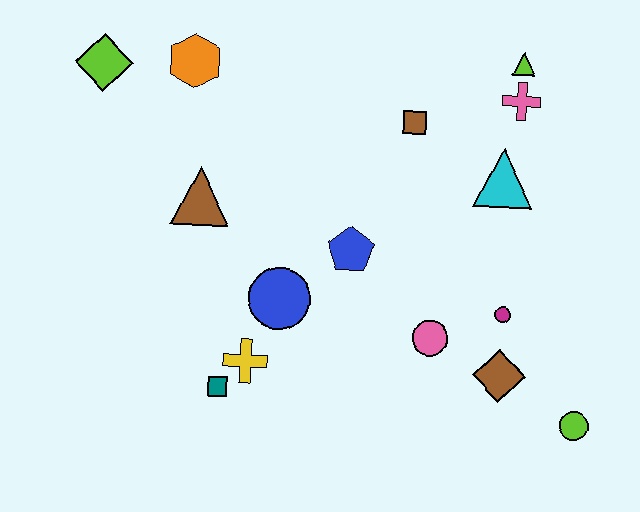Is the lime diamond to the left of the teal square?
Yes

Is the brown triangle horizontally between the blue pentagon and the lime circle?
No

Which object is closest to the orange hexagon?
The lime diamond is closest to the orange hexagon.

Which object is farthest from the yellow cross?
The lime triangle is farthest from the yellow cross.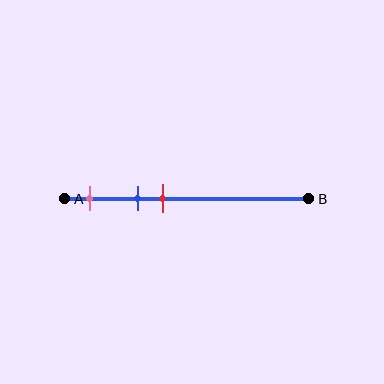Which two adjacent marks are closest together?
The blue and red marks are the closest adjacent pair.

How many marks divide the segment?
There are 3 marks dividing the segment.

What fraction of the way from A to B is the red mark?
The red mark is approximately 40% (0.4) of the way from A to B.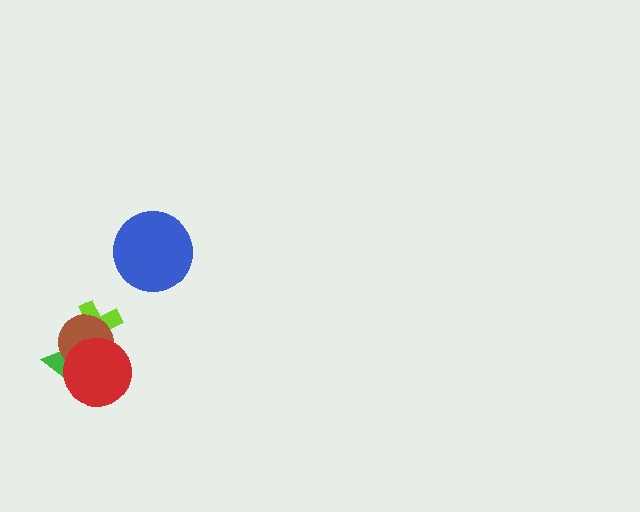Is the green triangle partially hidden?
Yes, it is partially covered by another shape.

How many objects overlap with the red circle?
3 objects overlap with the red circle.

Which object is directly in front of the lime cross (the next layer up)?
The green triangle is directly in front of the lime cross.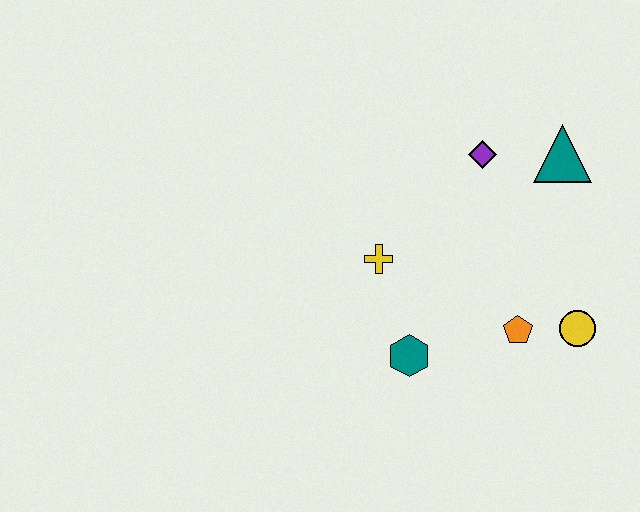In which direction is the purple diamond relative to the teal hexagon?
The purple diamond is above the teal hexagon.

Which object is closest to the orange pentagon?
The yellow circle is closest to the orange pentagon.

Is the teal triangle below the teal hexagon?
No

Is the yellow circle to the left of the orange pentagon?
No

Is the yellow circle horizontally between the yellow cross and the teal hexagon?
No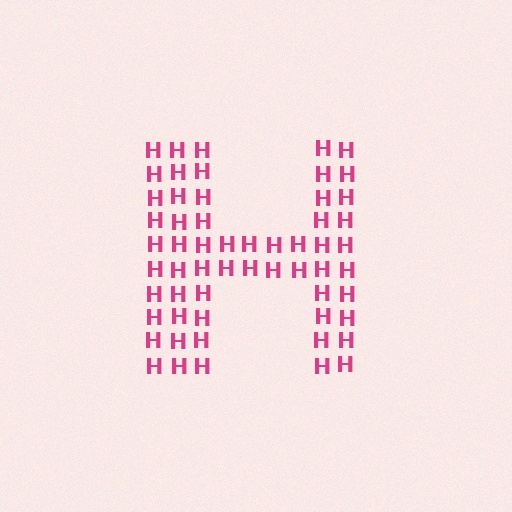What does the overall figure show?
The overall figure shows the letter H.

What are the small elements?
The small elements are letter H's.